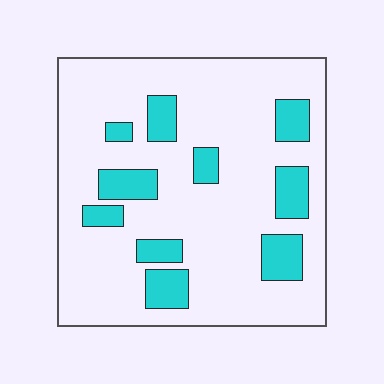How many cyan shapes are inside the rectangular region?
10.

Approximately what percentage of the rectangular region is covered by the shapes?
Approximately 20%.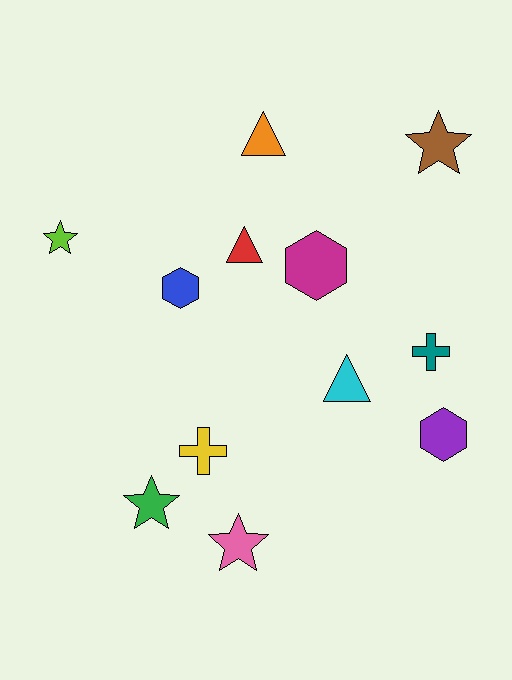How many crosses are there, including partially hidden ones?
There are 2 crosses.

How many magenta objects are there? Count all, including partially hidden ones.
There is 1 magenta object.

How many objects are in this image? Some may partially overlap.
There are 12 objects.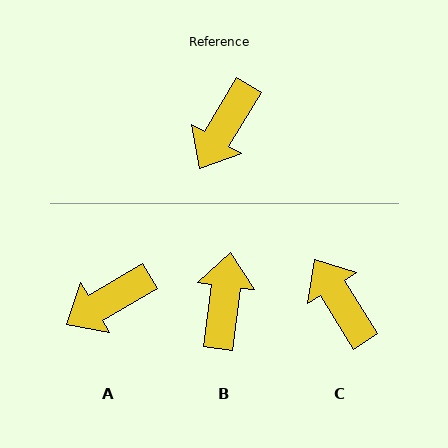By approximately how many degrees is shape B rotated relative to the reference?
Approximately 156 degrees clockwise.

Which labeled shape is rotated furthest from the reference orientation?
B, about 156 degrees away.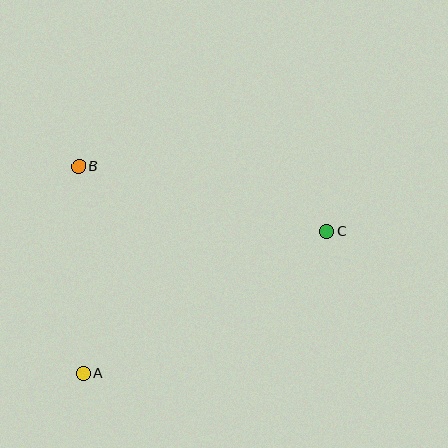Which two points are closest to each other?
Points A and B are closest to each other.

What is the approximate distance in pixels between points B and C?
The distance between B and C is approximately 256 pixels.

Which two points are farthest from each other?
Points A and C are farthest from each other.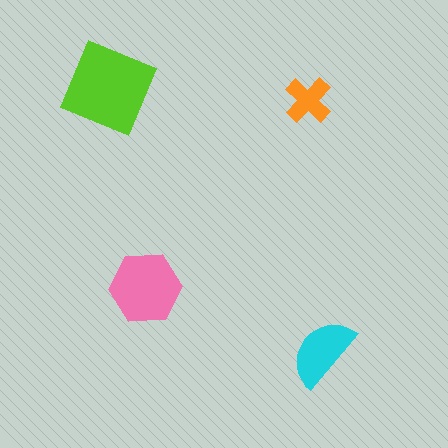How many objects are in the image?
There are 4 objects in the image.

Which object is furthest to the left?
The lime diamond is leftmost.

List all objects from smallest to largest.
The orange cross, the cyan semicircle, the pink hexagon, the lime diamond.